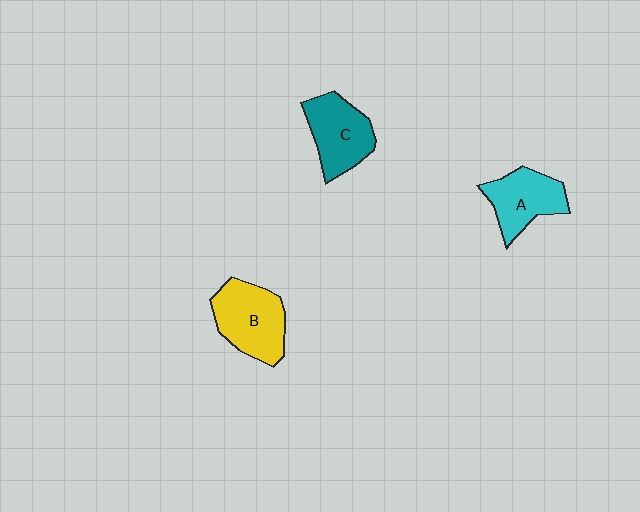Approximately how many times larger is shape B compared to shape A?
Approximately 1.2 times.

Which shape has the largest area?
Shape B (yellow).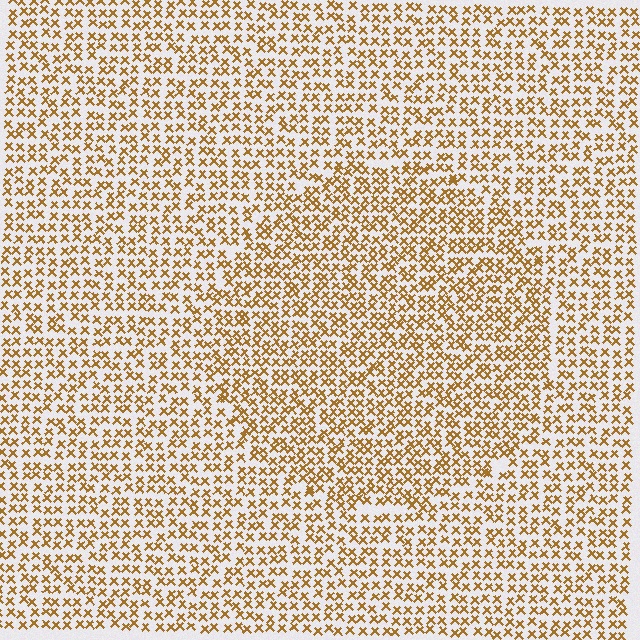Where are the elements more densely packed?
The elements are more densely packed inside the circle boundary.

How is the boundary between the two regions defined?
The boundary is defined by a change in element density (approximately 1.4x ratio). All elements are the same color, size, and shape.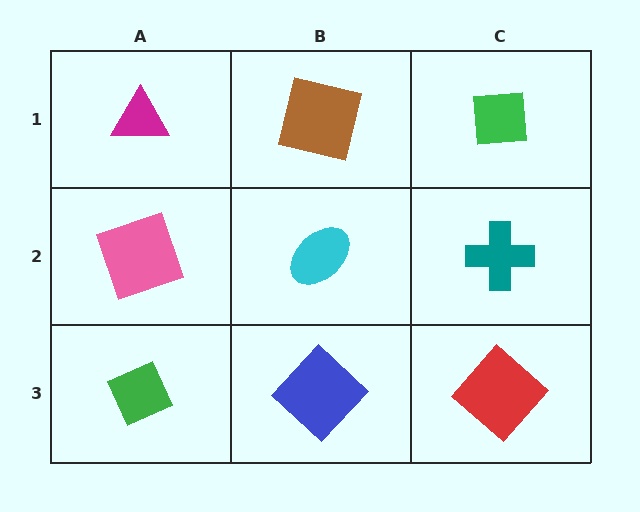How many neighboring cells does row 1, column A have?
2.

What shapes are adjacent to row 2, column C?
A green square (row 1, column C), a red diamond (row 3, column C), a cyan ellipse (row 2, column B).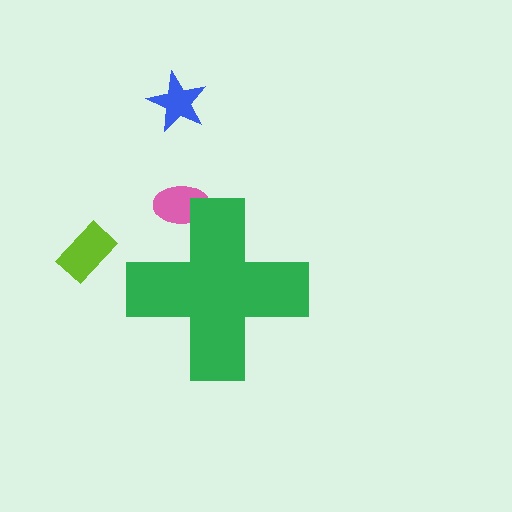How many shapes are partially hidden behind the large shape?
1 shape is partially hidden.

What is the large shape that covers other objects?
A green cross.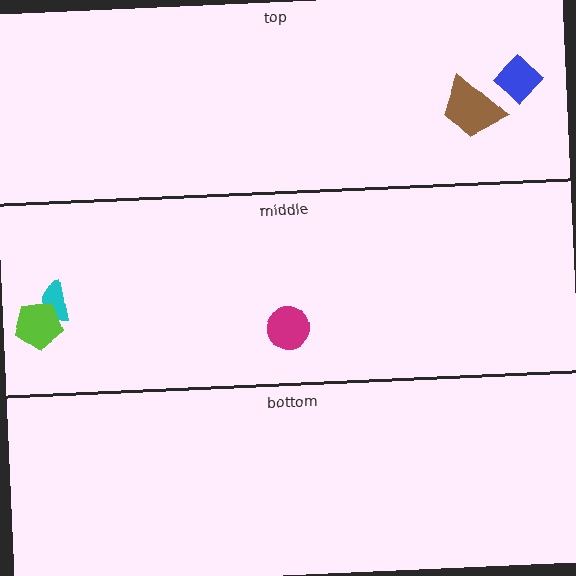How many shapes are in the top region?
2.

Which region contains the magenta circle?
The middle region.